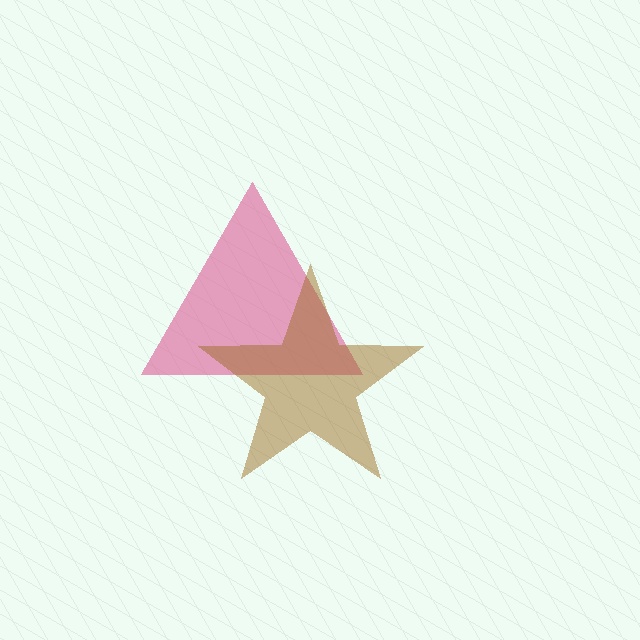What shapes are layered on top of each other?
The layered shapes are: a pink triangle, a brown star.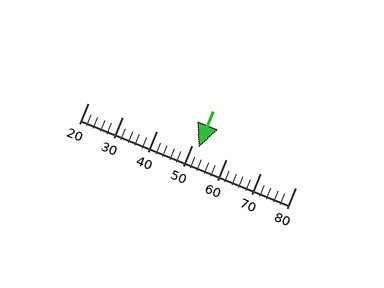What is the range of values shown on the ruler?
The ruler shows values from 20 to 80.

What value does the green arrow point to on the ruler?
The green arrow points to approximately 52.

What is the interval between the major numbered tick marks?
The major tick marks are spaced 10 units apart.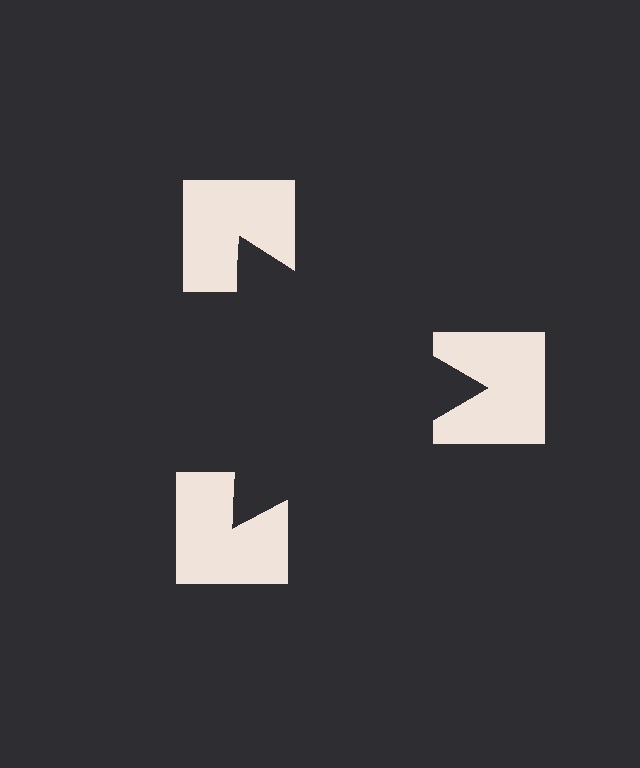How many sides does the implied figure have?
3 sides.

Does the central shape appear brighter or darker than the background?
It typically appears slightly darker than the background, even though no actual brightness change is drawn.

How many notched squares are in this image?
There are 3 — one at each vertex of the illusory triangle.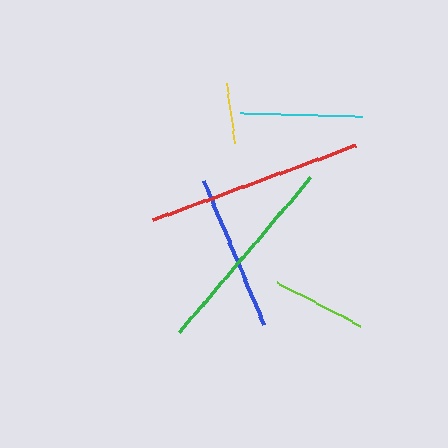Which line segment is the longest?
The red line is the longest at approximately 216 pixels.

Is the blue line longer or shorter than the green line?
The green line is longer than the blue line.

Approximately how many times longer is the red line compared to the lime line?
The red line is approximately 2.3 times the length of the lime line.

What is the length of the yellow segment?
The yellow segment is approximately 61 pixels long.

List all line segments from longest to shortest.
From longest to shortest: red, green, blue, cyan, lime, yellow.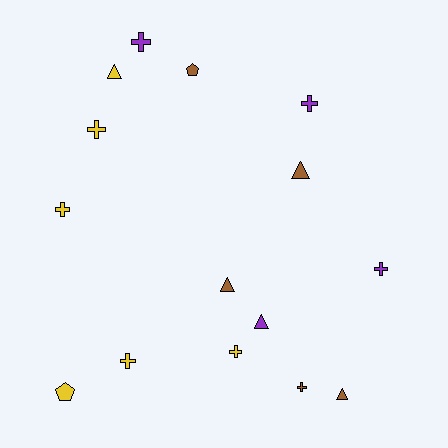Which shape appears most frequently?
Cross, with 8 objects.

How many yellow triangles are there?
There is 1 yellow triangle.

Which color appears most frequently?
Yellow, with 6 objects.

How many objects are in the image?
There are 15 objects.